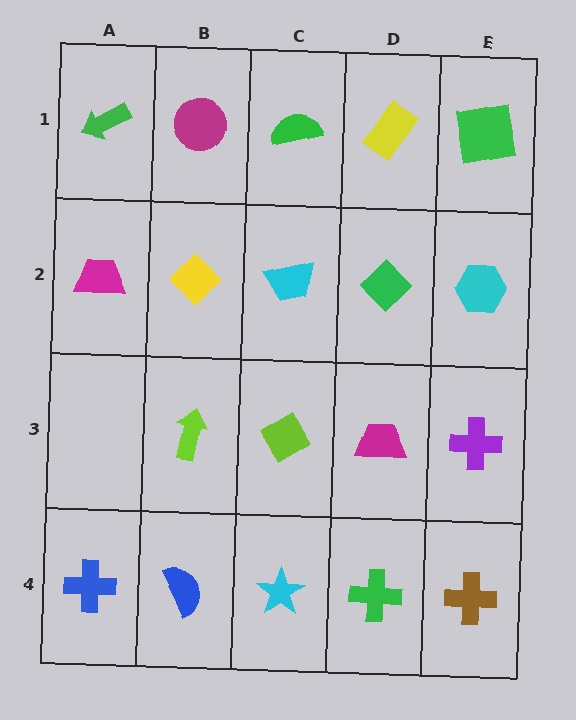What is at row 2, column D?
A green diamond.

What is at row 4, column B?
A blue semicircle.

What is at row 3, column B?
A lime arrow.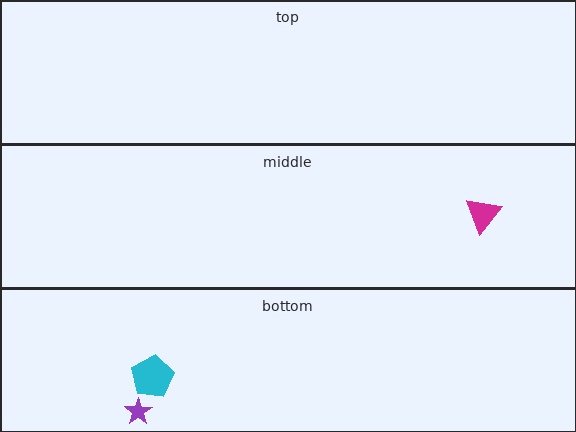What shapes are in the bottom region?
The purple star, the cyan pentagon.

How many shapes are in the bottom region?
2.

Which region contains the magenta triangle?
The middle region.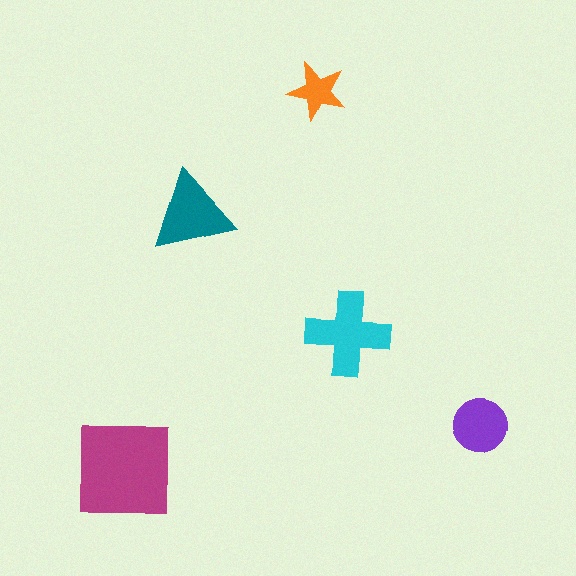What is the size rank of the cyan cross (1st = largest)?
2nd.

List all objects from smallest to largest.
The orange star, the purple circle, the teal triangle, the cyan cross, the magenta square.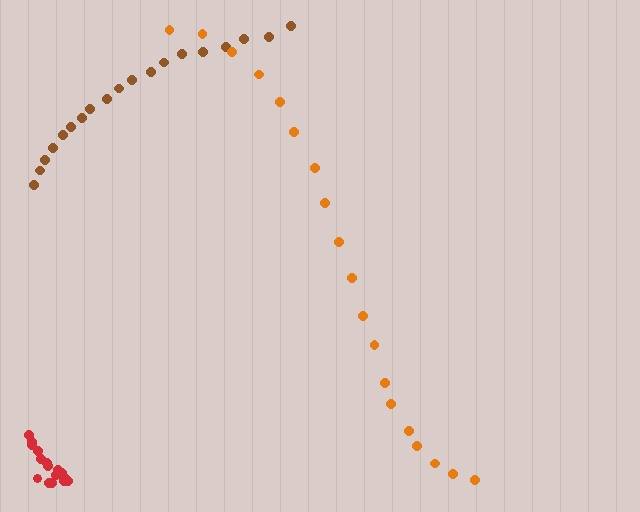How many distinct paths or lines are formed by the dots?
There are 3 distinct paths.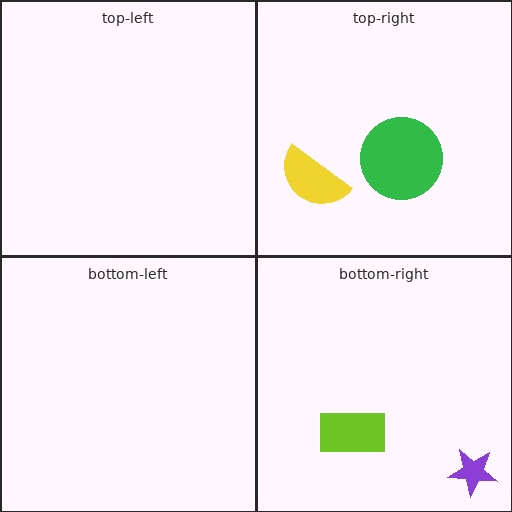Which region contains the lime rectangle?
The bottom-right region.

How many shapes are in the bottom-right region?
2.